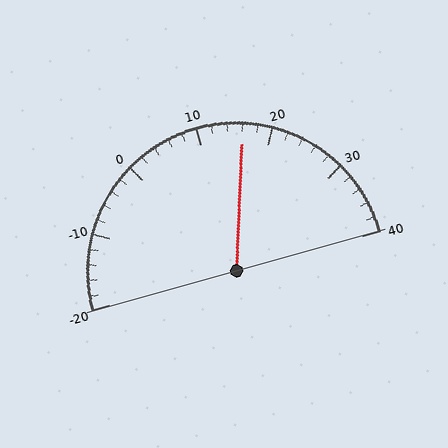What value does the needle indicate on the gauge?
The needle indicates approximately 16.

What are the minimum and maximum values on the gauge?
The gauge ranges from -20 to 40.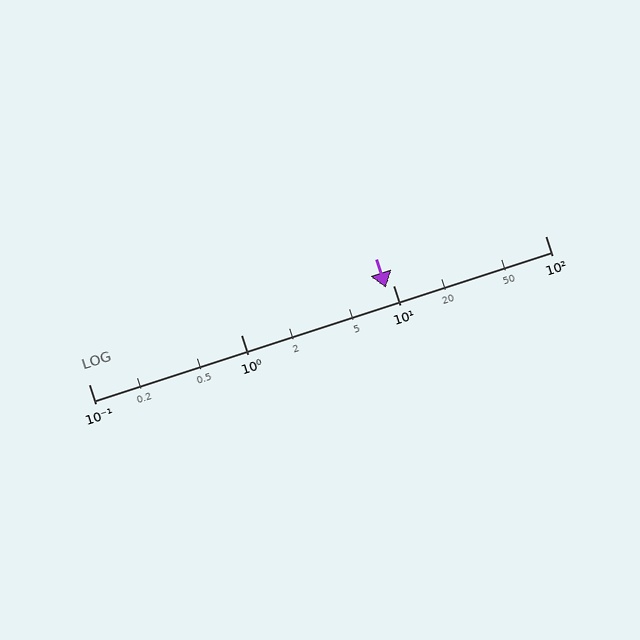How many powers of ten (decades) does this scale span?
The scale spans 3 decades, from 0.1 to 100.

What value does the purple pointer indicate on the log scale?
The pointer indicates approximately 9.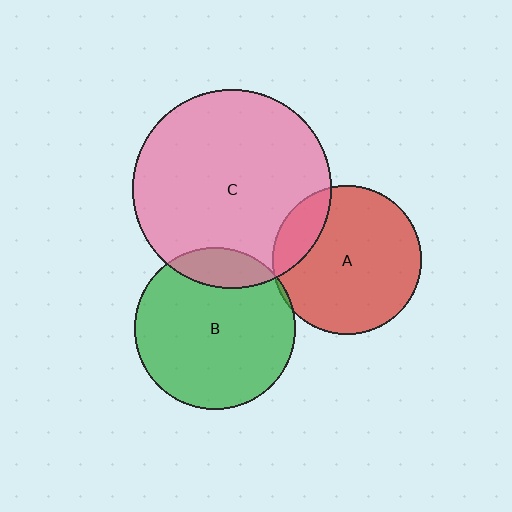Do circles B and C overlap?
Yes.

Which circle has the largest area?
Circle C (pink).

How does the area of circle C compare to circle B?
Approximately 1.5 times.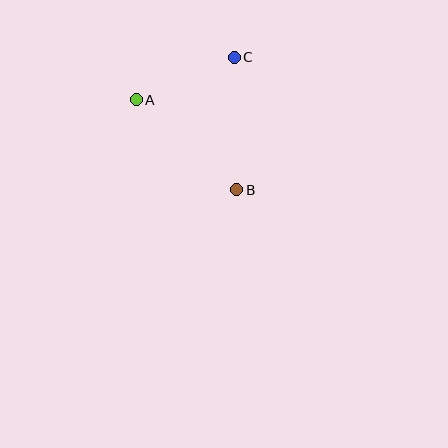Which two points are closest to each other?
Points A and C are closest to each other.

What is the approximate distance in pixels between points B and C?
The distance between B and C is approximately 132 pixels.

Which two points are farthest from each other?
Points A and B are farthest from each other.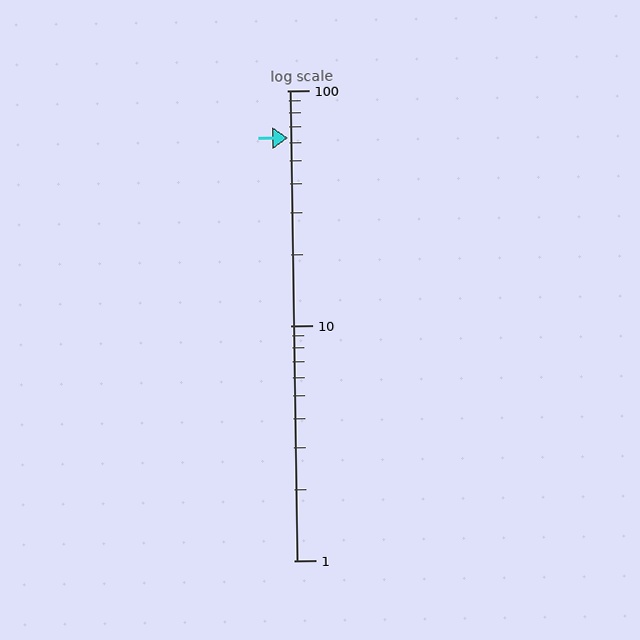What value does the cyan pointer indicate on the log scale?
The pointer indicates approximately 63.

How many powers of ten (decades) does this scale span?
The scale spans 2 decades, from 1 to 100.